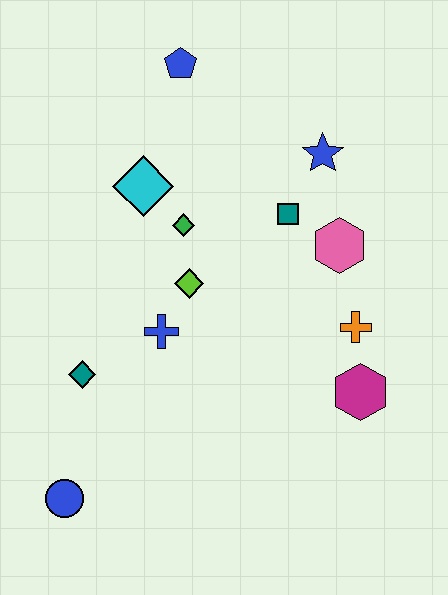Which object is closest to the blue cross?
The lime diamond is closest to the blue cross.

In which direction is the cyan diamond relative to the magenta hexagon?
The cyan diamond is to the left of the magenta hexagon.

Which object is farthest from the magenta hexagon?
The blue pentagon is farthest from the magenta hexagon.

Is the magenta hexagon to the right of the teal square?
Yes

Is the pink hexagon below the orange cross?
No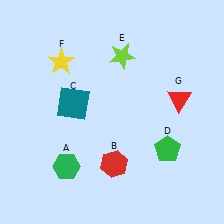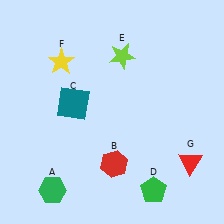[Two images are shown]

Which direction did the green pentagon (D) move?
The green pentagon (D) moved down.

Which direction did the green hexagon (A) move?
The green hexagon (A) moved down.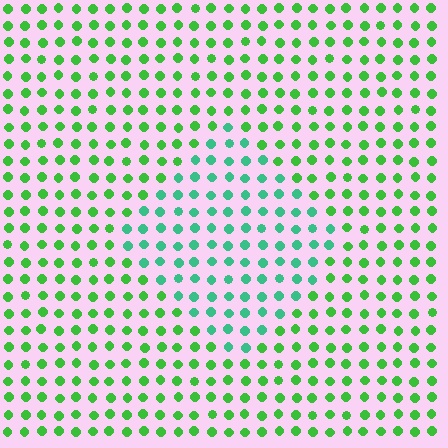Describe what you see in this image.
The image is filled with small green elements in a uniform arrangement. A diamond-shaped region is visible where the elements are tinted to a slightly different hue, forming a subtle color boundary.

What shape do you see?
I see a diamond.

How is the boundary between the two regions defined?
The boundary is defined purely by a slight shift in hue (about 36 degrees). Spacing, size, and orientation are identical on both sides.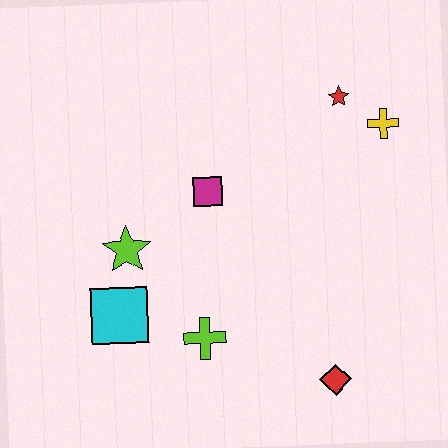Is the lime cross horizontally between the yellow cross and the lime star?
Yes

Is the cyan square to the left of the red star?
Yes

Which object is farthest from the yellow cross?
The cyan square is farthest from the yellow cross.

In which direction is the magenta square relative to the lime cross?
The magenta square is above the lime cross.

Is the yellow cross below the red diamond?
No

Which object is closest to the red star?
The yellow cross is closest to the red star.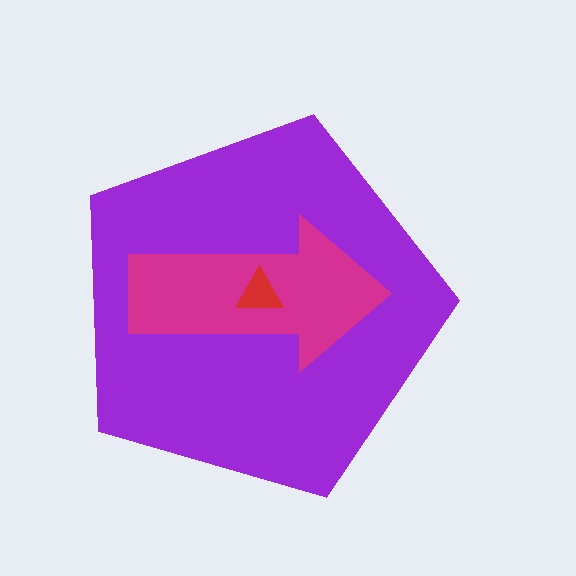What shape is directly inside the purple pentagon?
The magenta arrow.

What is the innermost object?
The red triangle.